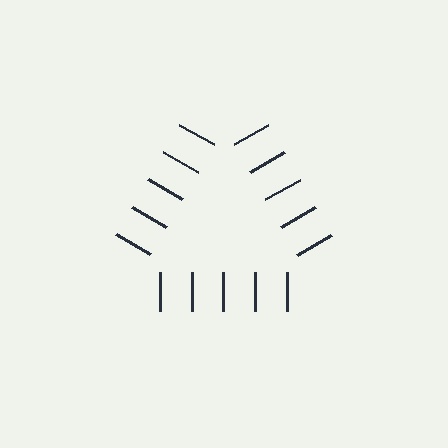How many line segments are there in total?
15 — 5 along each of the 3 edges.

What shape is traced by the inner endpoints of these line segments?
An illusory triangle — the line segments terminate on its edges but no continuous stroke is drawn.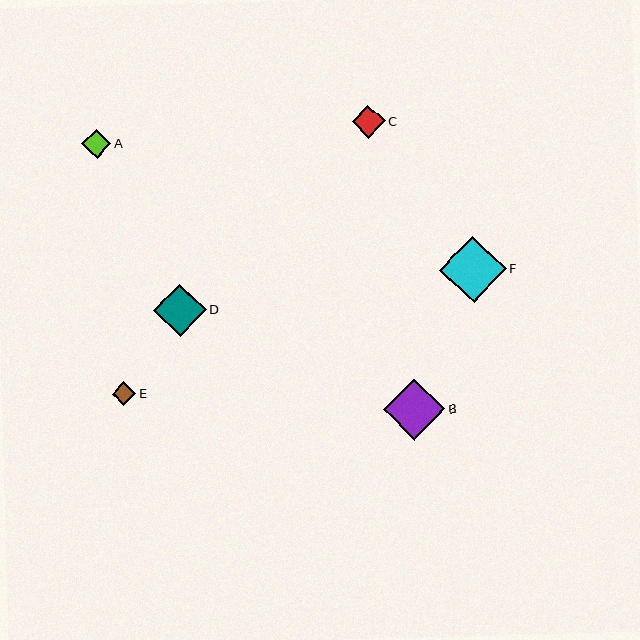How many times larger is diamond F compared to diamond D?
Diamond F is approximately 1.3 times the size of diamond D.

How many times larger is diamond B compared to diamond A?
Diamond B is approximately 2.1 times the size of diamond A.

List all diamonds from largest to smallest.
From largest to smallest: F, B, D, C, A, E.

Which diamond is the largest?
Diamond F is the largest with a size of approximately 67 pixels.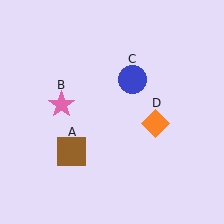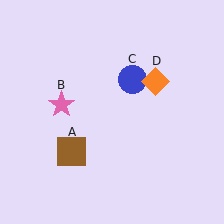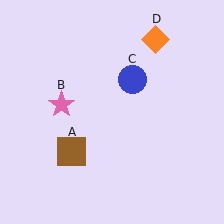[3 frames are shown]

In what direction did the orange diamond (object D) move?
The orange diamond (object D) moved up.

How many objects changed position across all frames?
1 object changed position: orange diamond (object D).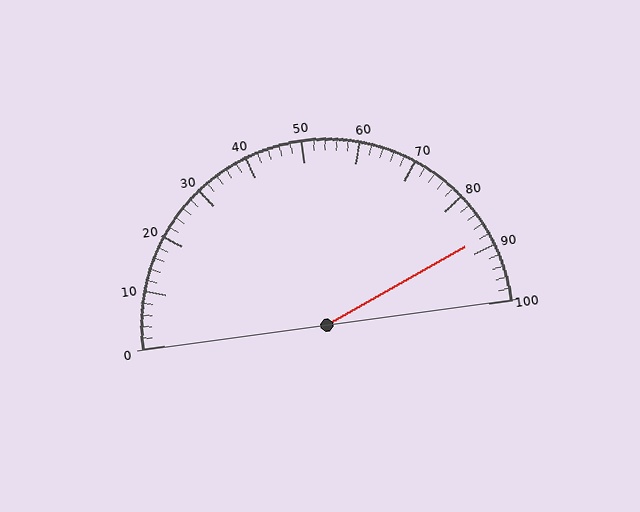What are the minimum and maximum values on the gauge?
The gauge ranges from 0 to 100.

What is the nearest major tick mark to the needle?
The nearest major tick mark is 90.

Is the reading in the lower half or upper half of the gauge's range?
The reading is in the upper half of the range (0 to 100).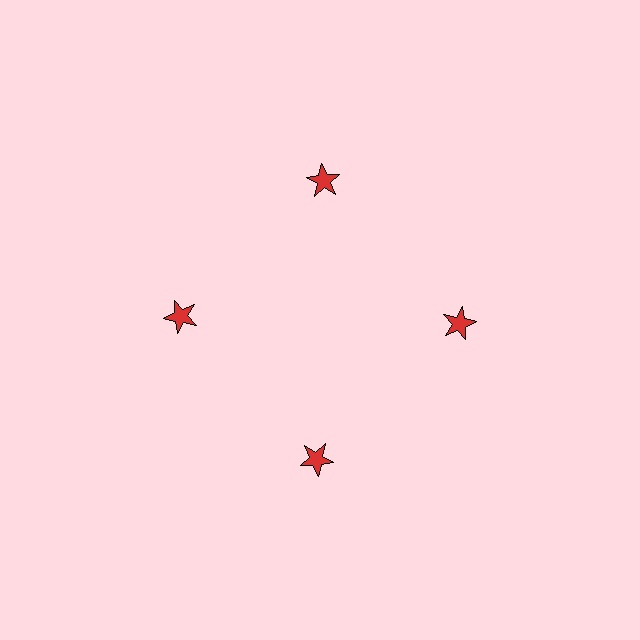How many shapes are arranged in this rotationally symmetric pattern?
There are 4 shapes, arranged in 4 groups of 1.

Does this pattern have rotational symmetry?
Yes, this pattern has 4-fold rotational symmetry. It looks the same after rotating 90 degrees around the center.